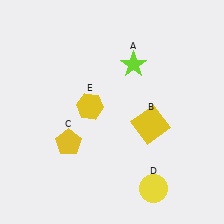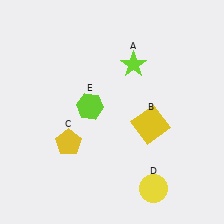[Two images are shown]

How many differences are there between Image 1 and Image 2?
There is 1 difference between the two images.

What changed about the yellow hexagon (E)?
In Image 1, E is yellow. In Image 2, it changed to lime.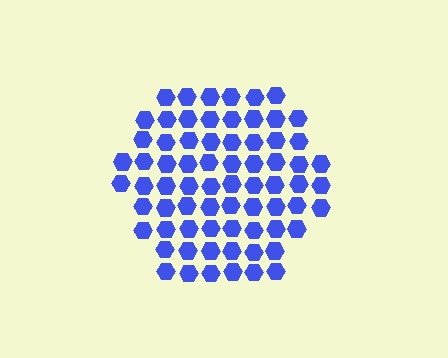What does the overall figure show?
The overall figure shows a hexagon.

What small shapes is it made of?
It is made of small hexagons.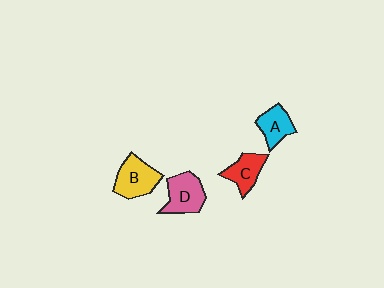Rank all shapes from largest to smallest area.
From largest to smallest: B (yellow), D (pink), C (red), A (cyan).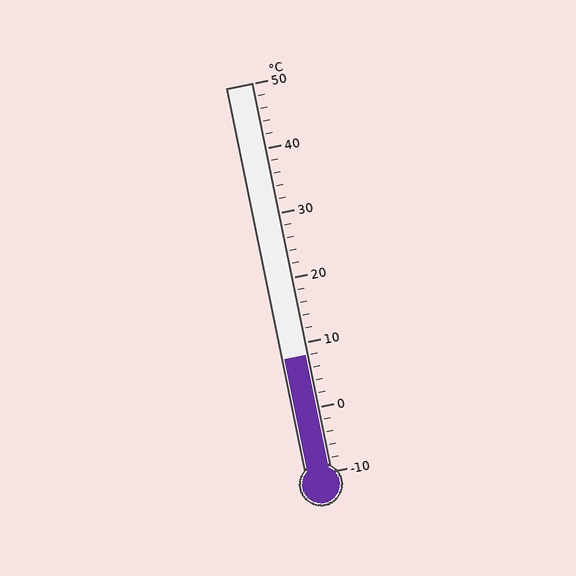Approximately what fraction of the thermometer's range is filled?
The thermometer is filled to approximately 30% of its range.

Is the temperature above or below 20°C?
The temperature is below 20°C.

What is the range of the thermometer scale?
The thermometer scale ranges from -10°C to 50°C.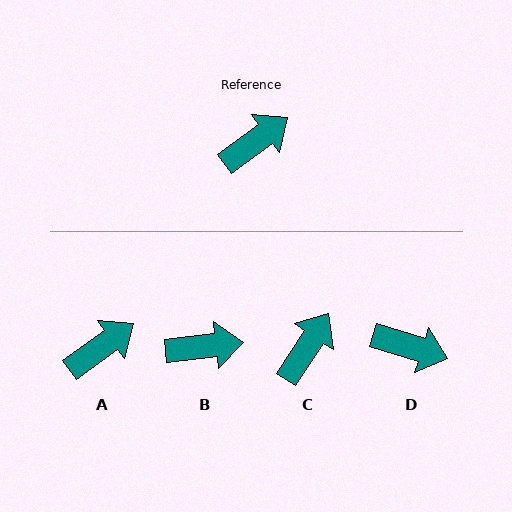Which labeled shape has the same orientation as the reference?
A.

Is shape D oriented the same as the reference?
No, it is off by about 54 degrees.